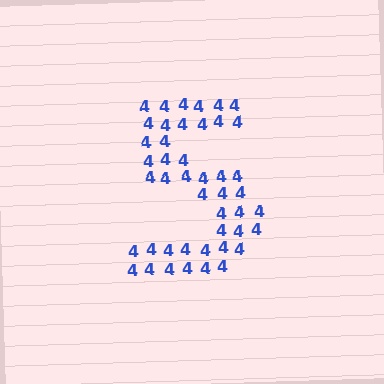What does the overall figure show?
The overall figure shows the digit 5.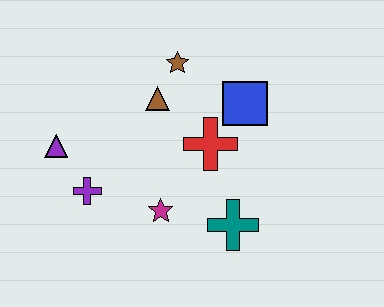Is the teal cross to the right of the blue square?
No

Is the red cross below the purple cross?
No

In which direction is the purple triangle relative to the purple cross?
The purple triangle is above the purple cross.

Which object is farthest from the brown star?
The teal cross is farthest from the brown star.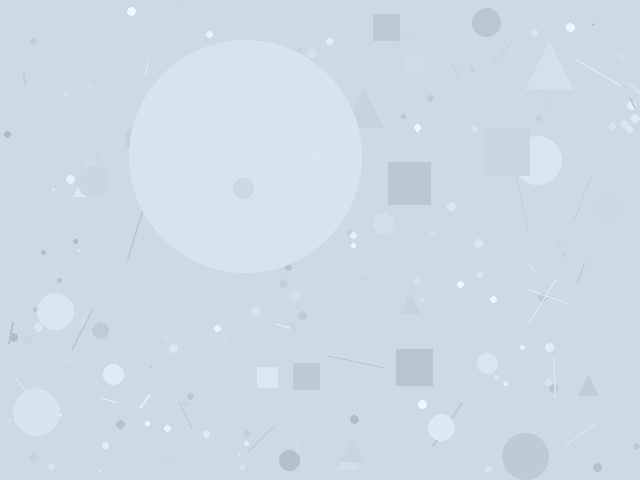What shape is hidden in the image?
A circle is hidden in the image.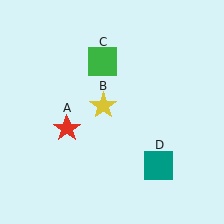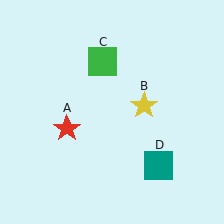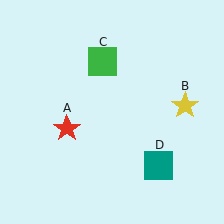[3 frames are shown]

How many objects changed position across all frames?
1 object changed position: yellow star (object B).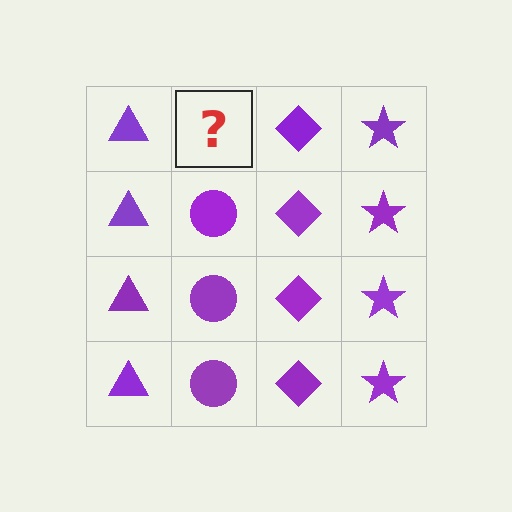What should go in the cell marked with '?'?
The missing cell should contain a purple circle.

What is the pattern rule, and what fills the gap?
The rule is that each column has a consistent shape. The gap should be filled with a purple circle.